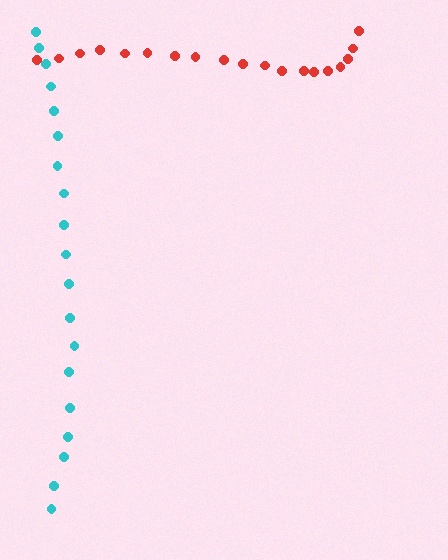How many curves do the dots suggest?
There are 2 distinct paths.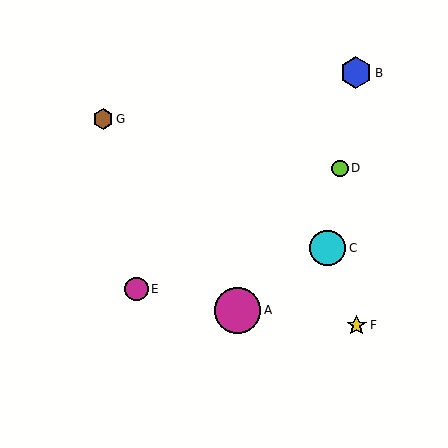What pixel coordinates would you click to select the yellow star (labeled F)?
Click at (357, 326) to select the yellow star F.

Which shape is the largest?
The magenta circle (labeled A) is the largest.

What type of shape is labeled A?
Shape A is a magenta circle.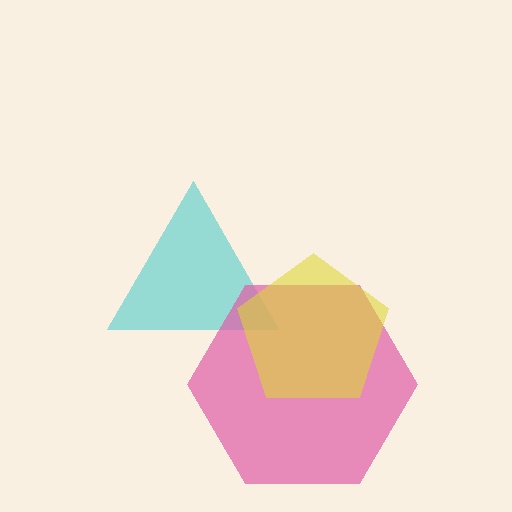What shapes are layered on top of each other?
The layered shapes are: a cyan triangle, a pink hexagon, a yellow pentagon.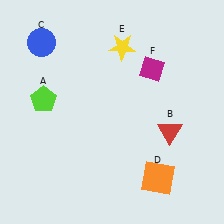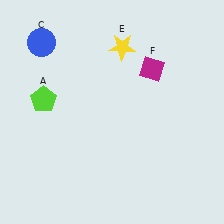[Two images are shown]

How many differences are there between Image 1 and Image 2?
There are 2 differences between the two images.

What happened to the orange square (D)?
The orange square (D) was removed in Image 2. It was in the bottom-right area of Image 1.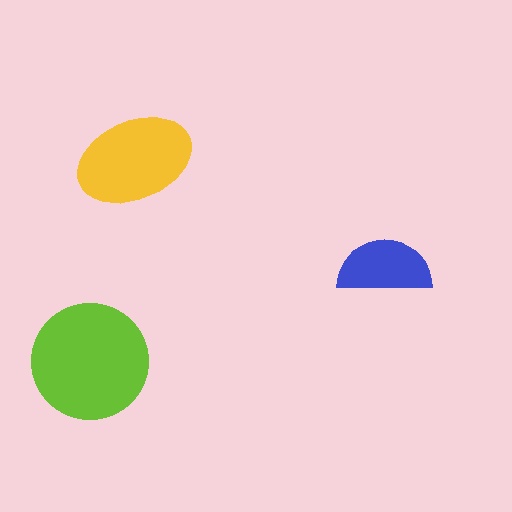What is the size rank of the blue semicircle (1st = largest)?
3rd.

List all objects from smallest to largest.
The blue semicircle, the yellow ellipse, the lime circle.